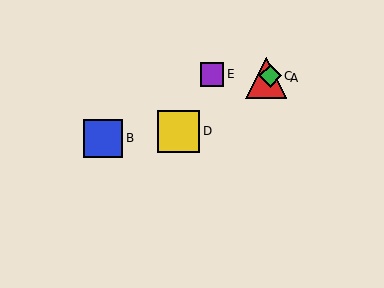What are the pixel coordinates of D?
Object D is at (179, 131).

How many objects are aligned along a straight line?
3 objects (A, C, D) are aligned along a straight line.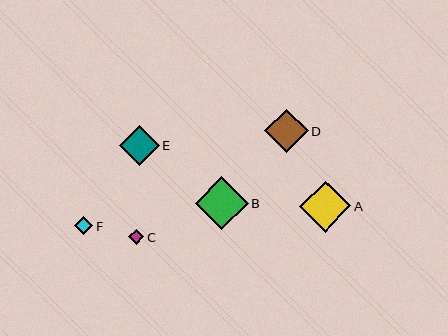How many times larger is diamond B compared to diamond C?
Diamond B is approximately 3.5 times the size of diamond C.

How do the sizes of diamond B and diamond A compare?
Diamond B and diamond A are approximately the same size.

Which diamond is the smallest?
Diamond C is the smallest with a size of approximately 15 pixels.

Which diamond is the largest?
Diamond B is the largest with a size of approximately 53 pixels.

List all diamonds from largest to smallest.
From largest to smallest: B, A, D, E, F, C.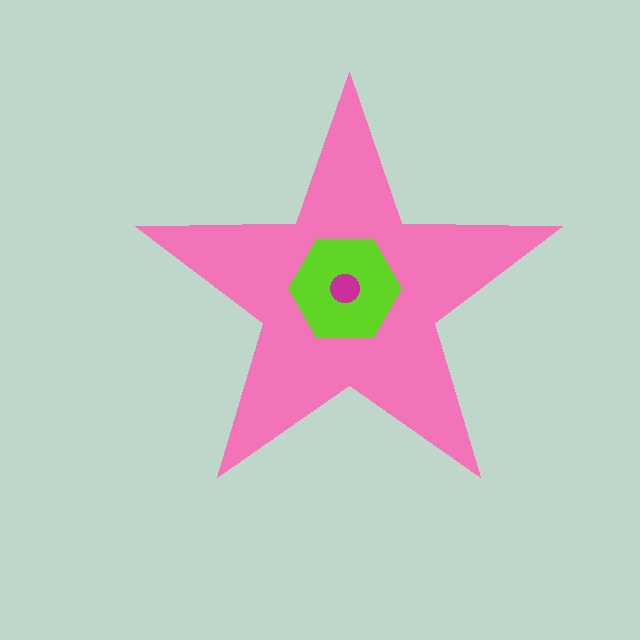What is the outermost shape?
The pink star.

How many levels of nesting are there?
3.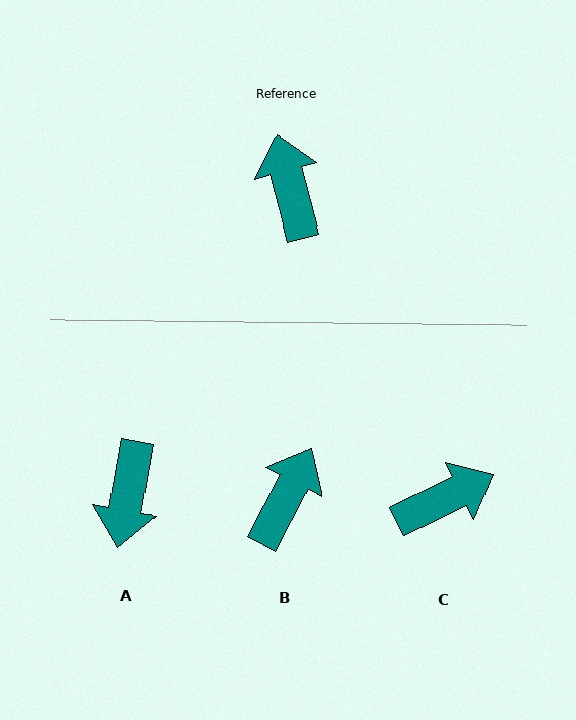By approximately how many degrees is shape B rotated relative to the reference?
Approximately 42 degrees clockwise.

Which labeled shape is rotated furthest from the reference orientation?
A, about 155 degrees away.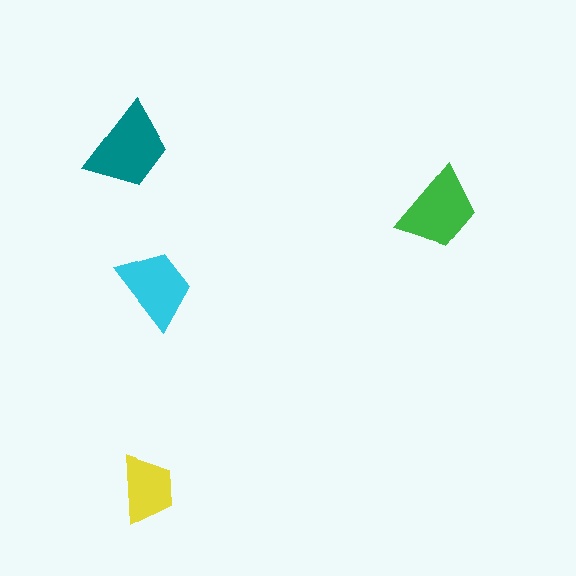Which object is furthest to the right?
The green trapezoid is rightmost.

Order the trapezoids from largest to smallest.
the teal one, the green one, the cyan one, the yellow one.